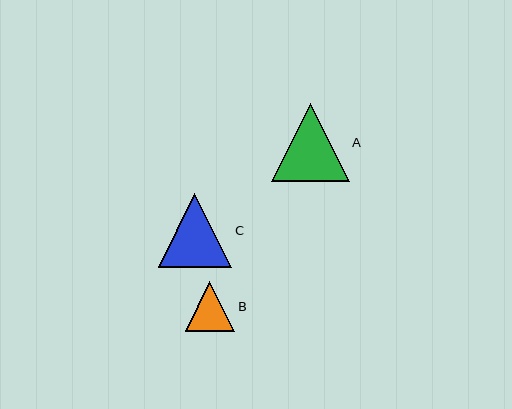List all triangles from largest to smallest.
From largest to smallest: A, C, B.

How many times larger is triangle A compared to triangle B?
Triangle A is approximately 1.6 times the size of triangle B.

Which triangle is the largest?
Triangle A is the largest with a size of approximately 78 pixels.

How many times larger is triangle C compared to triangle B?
Triangle C is approximately 1.5 times the size of triangle B.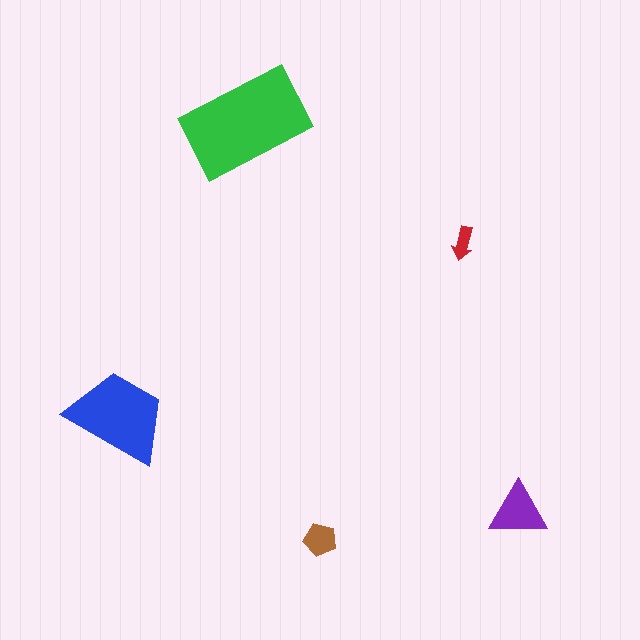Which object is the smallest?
The red arrow.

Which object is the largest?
The green rectangle.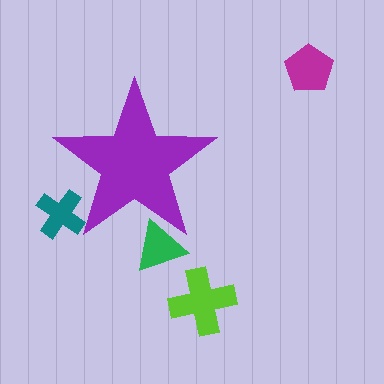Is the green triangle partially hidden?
Yes, the green triangle is partially hidden behind the purple star.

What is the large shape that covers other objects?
A purple star.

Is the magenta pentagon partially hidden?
No, the magenta pentagon is fully visible.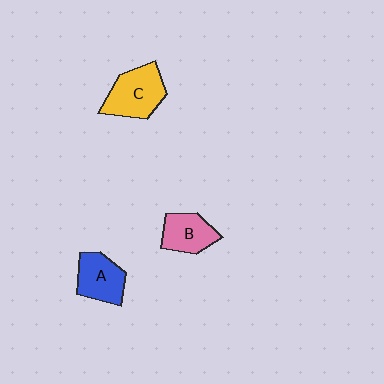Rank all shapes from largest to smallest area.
From largest to smallest: C (yellow), A (blue), B (pink).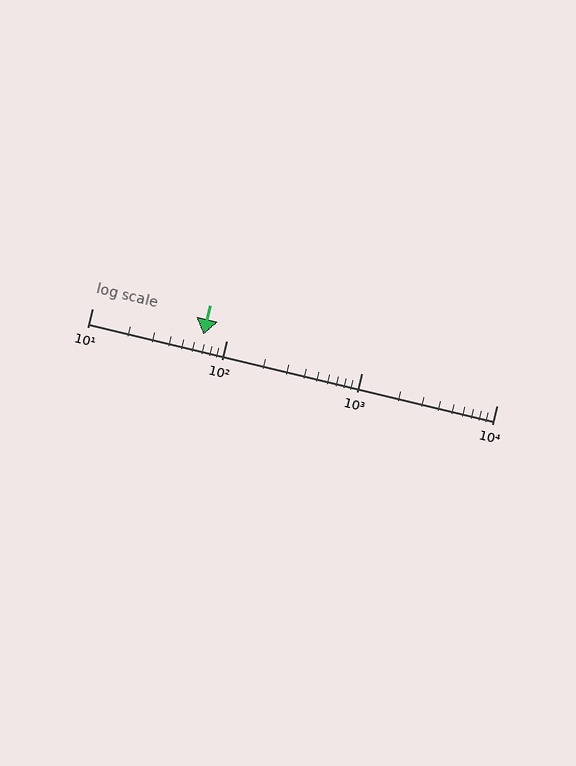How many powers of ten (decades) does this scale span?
The scale spans 3 decades, from 10 to 10000.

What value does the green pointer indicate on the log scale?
The pointer indicates approximately 67.